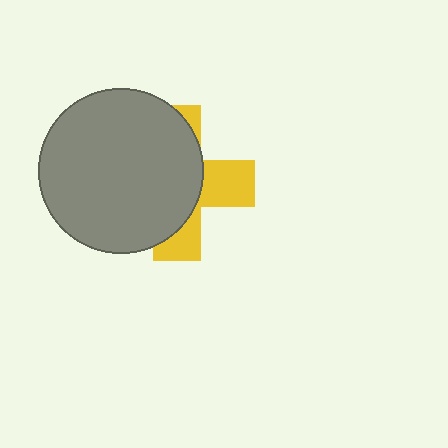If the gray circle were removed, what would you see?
You would see the complete yellow cross.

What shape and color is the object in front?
The object in front is a gray circle.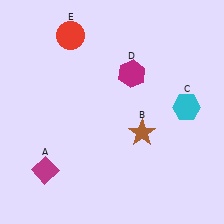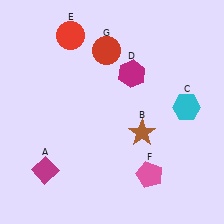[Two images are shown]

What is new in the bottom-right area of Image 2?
A pink pentagon (F) was added in the bottom-right area of Image 2.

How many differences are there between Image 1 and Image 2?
There are 2 differences between the two images.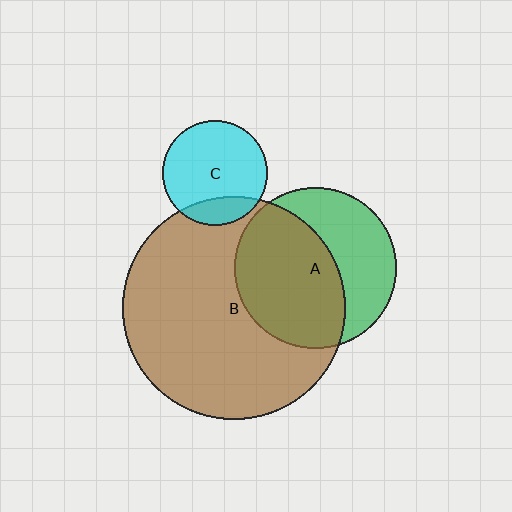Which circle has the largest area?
Circle B (brown).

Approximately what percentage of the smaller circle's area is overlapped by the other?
Approximately 60%.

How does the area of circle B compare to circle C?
Approximately 4.5 times.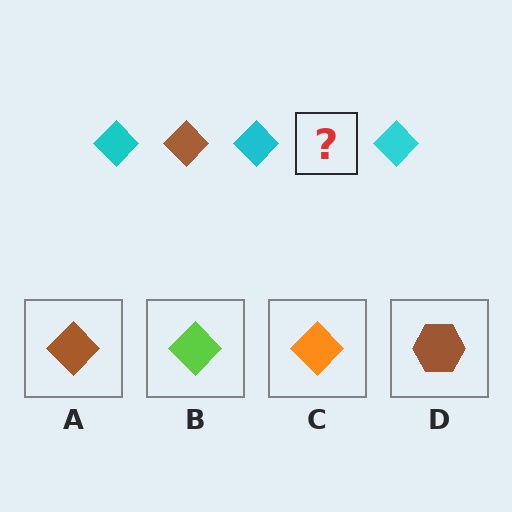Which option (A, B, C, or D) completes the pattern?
A.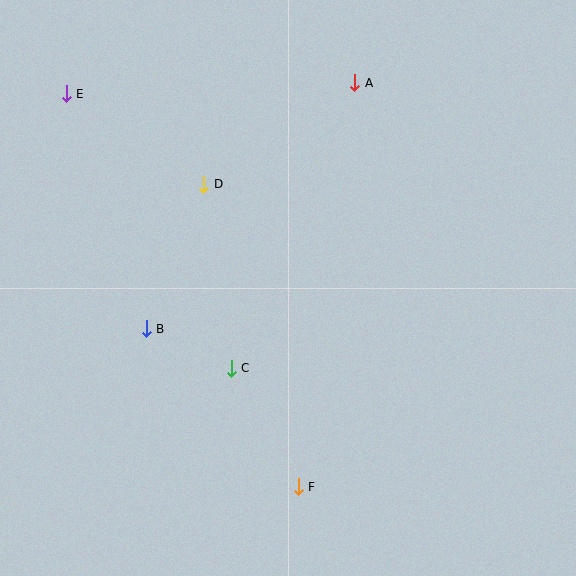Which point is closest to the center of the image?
Point C at (231, 368) is closest to the center.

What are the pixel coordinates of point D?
Point D is at (204, 184).